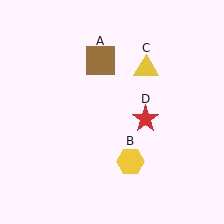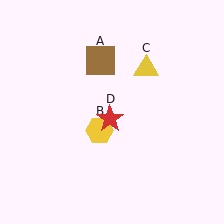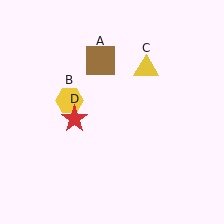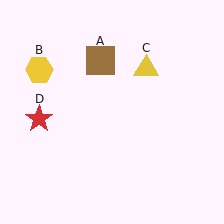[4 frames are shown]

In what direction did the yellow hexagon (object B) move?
The yellow hexagon (object B) moved up and to the left.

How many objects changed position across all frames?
2 objects changed position: yellow hexagon (object B), red star (object D).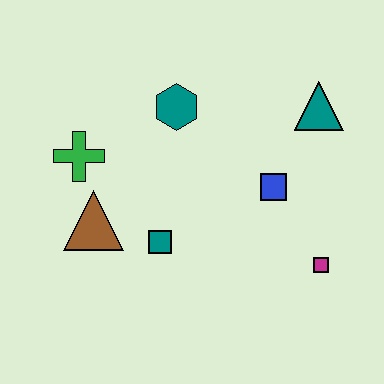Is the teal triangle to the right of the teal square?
Yes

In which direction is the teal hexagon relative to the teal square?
The teal hexagon is above the teal square.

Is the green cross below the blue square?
No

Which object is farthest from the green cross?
The magenta square is farthest from the green cross.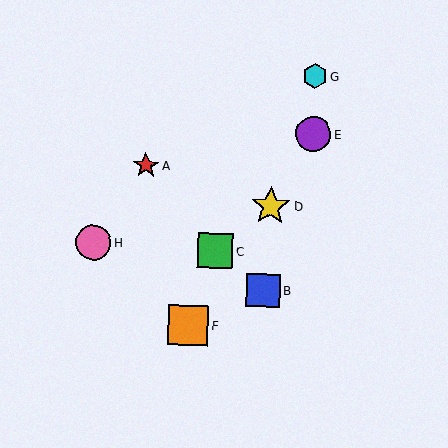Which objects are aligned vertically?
Objects E, G are aligned vertically.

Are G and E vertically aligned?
Yes, both are at x≈315.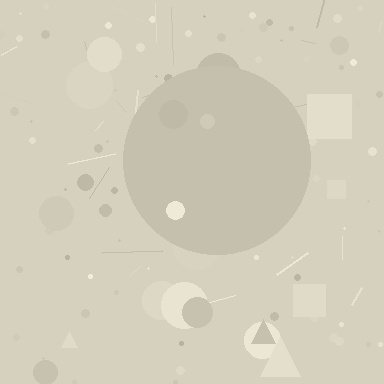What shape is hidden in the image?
A circle is hidden in the image.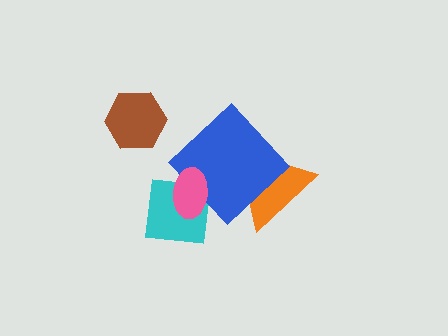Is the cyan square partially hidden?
Yes, it is partially covered by another shape.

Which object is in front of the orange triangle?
The blue diamond is in front of the orange triangle.